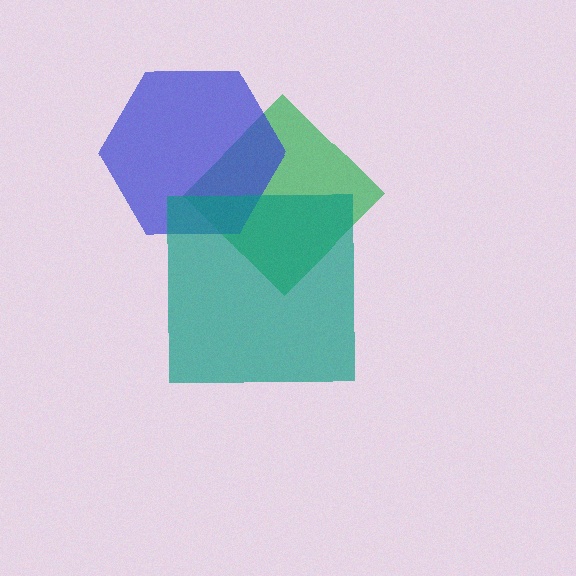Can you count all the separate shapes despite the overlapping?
Yes, there are 3 separate shapes.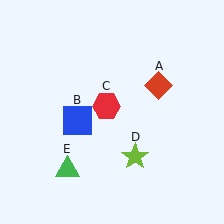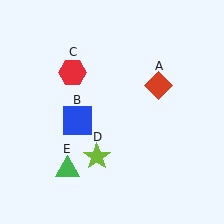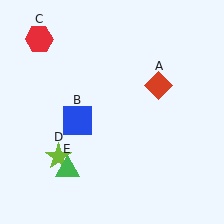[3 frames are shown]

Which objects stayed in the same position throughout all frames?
Red diamond (object A) and blue square (object B) and green triangle (object E) remained stationary.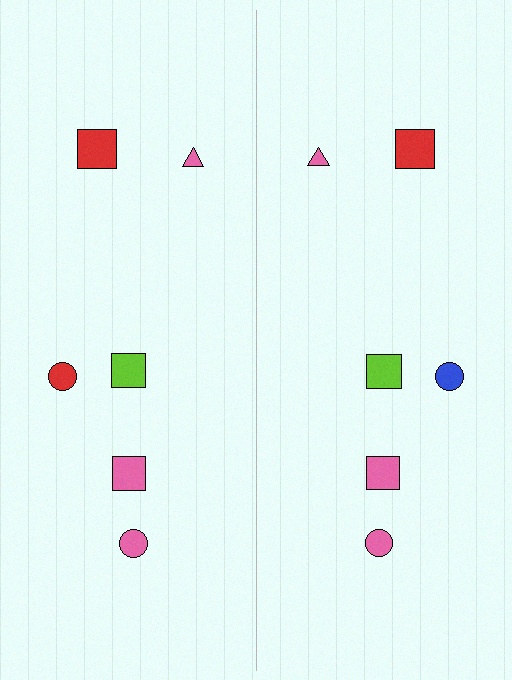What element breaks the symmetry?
The blue circle on the right side breaks the symmetry — its mirror counterpart is red.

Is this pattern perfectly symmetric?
No, the pattern is not perfectly symmetric. The blue circle on the right side breaks the symmetry — its mirror counterpart is red.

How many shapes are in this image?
There are 12 shapes in this image.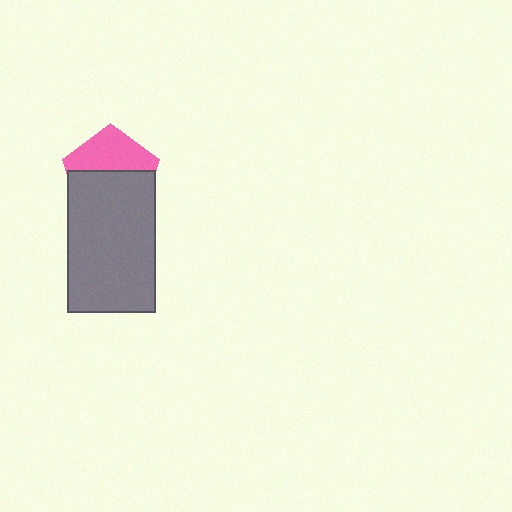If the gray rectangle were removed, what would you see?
You would see the complete pink pentagon.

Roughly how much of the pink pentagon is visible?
A small part of it is visible (roughly 43%).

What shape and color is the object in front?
The object in front is a gray rectangle.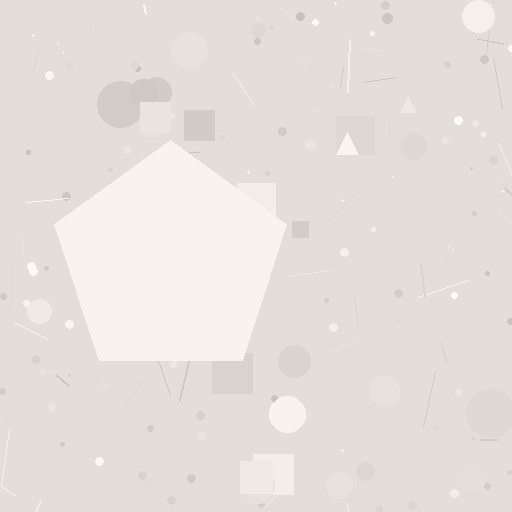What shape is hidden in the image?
A pentagon is hidden in the image.